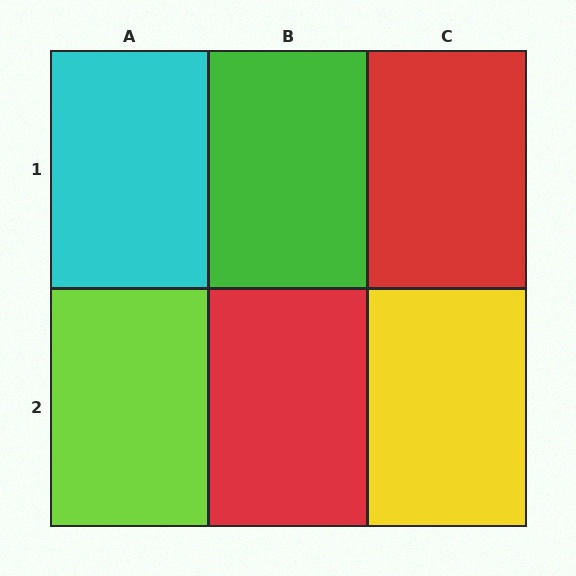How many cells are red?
2 cells are red.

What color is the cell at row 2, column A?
Lime.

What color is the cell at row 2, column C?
Yellow.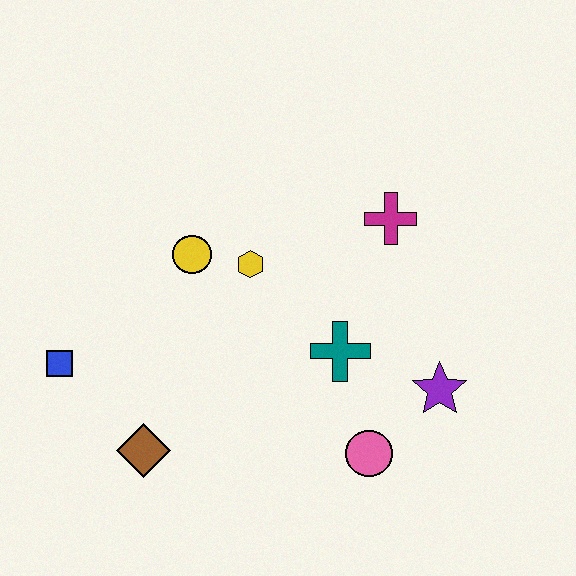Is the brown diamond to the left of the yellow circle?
Yes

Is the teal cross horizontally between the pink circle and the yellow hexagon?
Yes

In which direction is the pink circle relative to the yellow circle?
The pink circle is below the yellow circle.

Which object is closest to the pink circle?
The purple star is closest to the pink circle.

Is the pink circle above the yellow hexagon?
No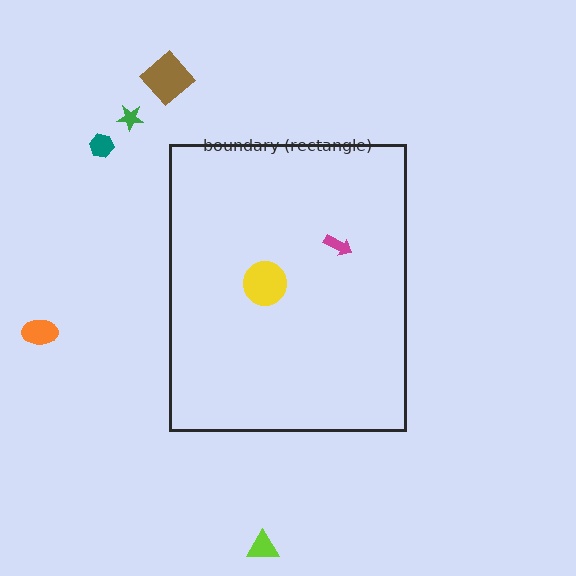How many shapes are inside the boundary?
2 inside, 5 outside.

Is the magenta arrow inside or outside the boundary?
Inside.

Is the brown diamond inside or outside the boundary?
Outside.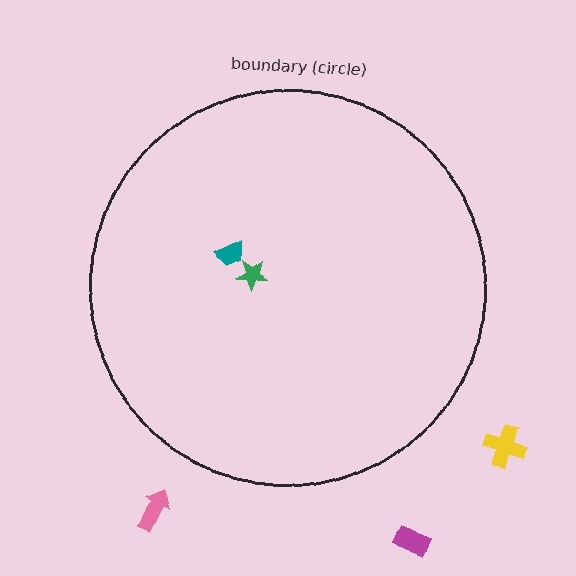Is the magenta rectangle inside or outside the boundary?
Outside.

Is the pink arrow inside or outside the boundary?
Outside.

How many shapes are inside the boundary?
2 inside, 3 outside.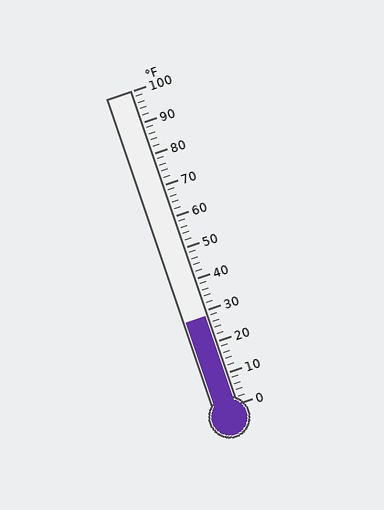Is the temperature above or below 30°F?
The temperature is below 30°F.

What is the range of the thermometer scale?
The thermometer scale ranges from 0°F to 100°F.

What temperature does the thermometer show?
The thermometer shows approximately 28°F.